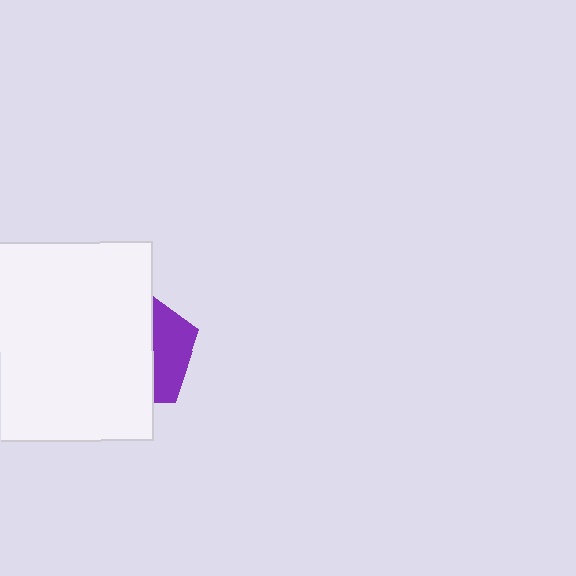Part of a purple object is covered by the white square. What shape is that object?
It is a pentagon.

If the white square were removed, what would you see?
You would see the complete purple pentagon.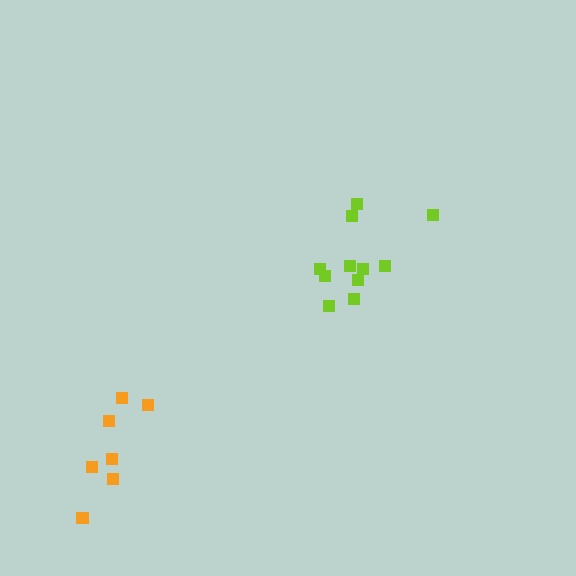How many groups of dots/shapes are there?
There are 2 groups.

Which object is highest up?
The lime cluster is topmost.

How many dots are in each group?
Group 1: 7 dots, Group 2: 11 dots (18 total).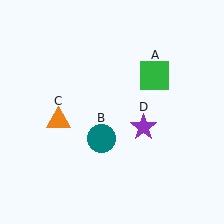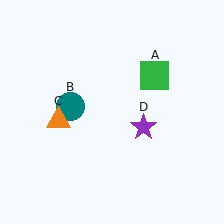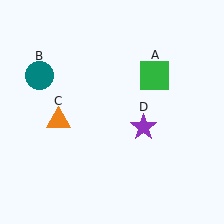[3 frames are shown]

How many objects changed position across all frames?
1 object changed position: teal circle (object B).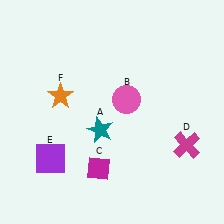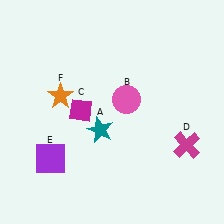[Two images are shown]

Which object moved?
The magenta diamond (C) moved up.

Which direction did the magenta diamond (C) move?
The magenta diamond (C) moved up.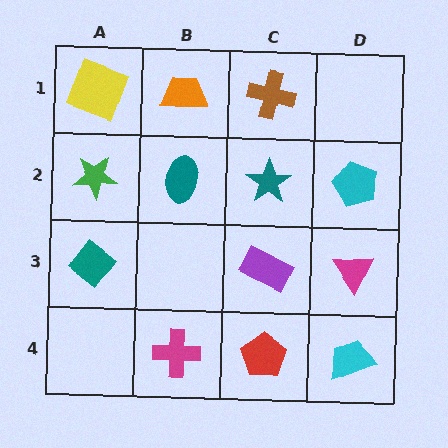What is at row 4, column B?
A magenta cross.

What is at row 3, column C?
A purple rectangle.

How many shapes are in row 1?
3 shapes.